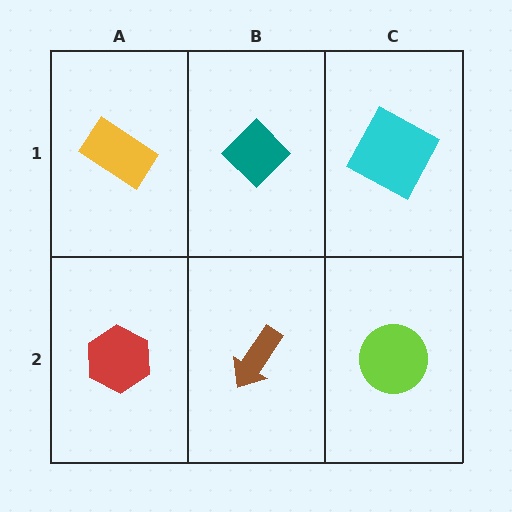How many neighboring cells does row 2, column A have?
2.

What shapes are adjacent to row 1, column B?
A brown arrow (row 2, column B), a yellow rectangle (row 1, column A), a cyan square (row 1, column C).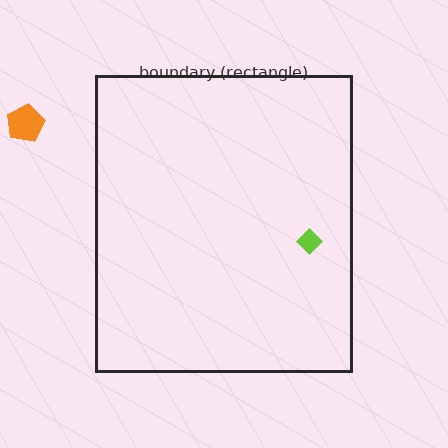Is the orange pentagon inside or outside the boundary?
Outside.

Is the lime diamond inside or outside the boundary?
Inside.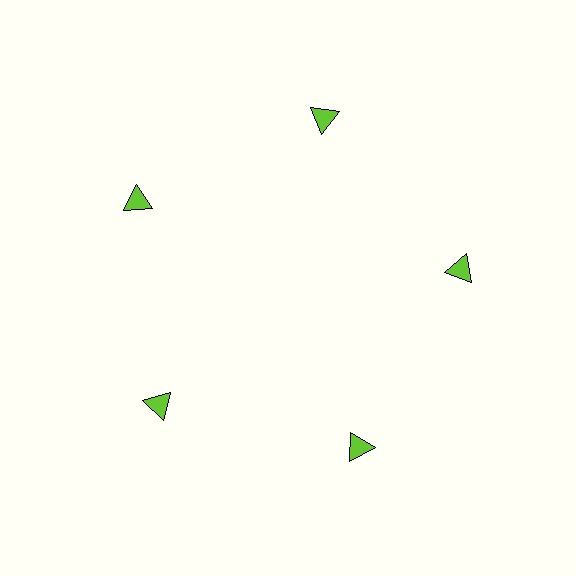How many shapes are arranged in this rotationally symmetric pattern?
There are 5 shapes, arranged in 5 groups of 1.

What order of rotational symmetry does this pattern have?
This pattern has 5-fold rotational symmetry.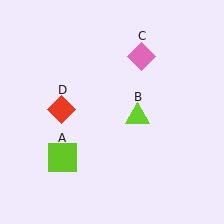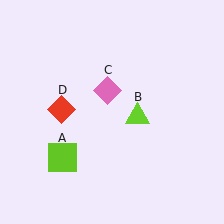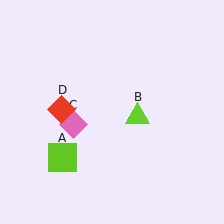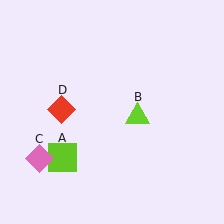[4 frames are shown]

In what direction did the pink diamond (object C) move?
The pink diamond (object C) moved down and to the left.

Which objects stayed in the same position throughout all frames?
Lime square (object A) and lime triangle (object B) and red diamond (object D) remained stationary.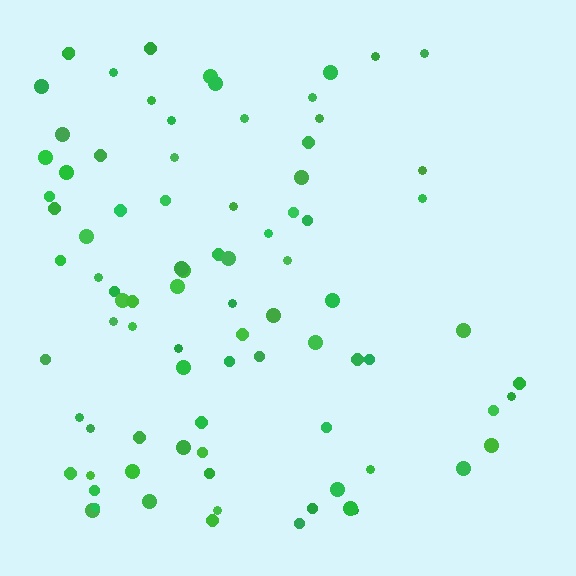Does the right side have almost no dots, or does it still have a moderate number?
Still a moderate number, just noticeably fewer than the left.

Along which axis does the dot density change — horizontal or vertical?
Horizontal.